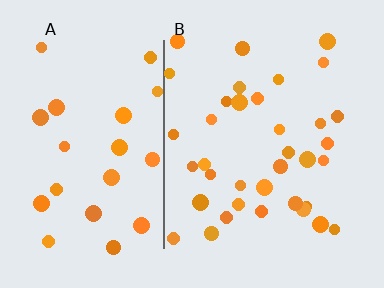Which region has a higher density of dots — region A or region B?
B (the right).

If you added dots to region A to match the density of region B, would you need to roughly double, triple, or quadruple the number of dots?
Approximately double.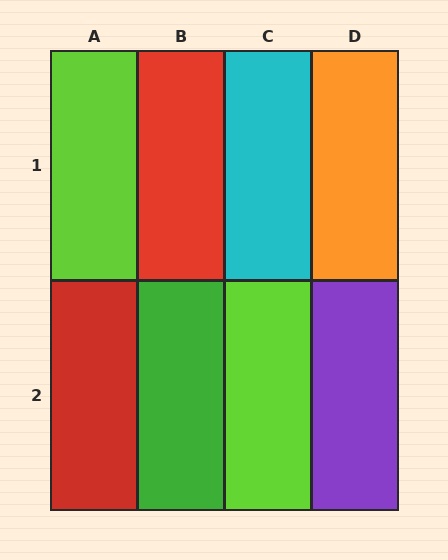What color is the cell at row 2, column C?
Lime.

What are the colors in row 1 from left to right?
Lime, red, cyan, orange.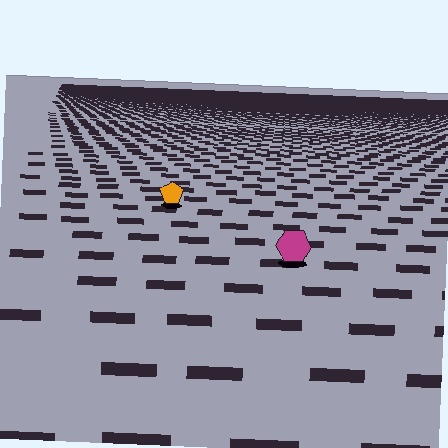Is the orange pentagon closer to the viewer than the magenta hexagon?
No. The magenta hexagon is closer — you can tell from the texture gradient: the ground texture is coarser near it.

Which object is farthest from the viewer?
The orange pentagon is farthest from the viewer. It appears smaller and the ground texture around it is denser.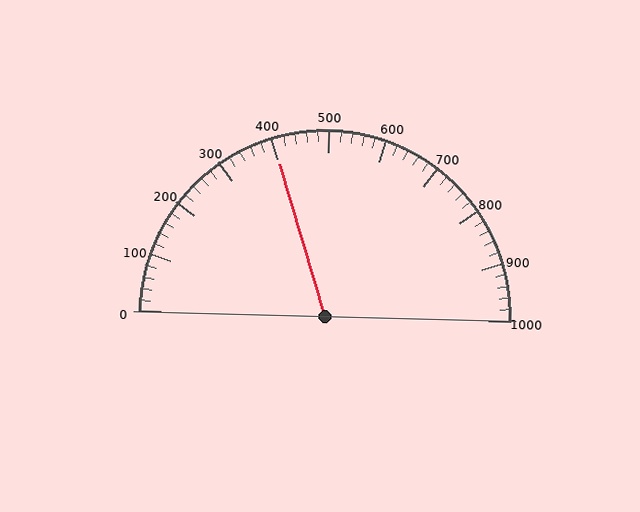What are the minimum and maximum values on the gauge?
The gauge ranges from 0 to 1000.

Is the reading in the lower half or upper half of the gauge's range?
The reading is in the lower half of the range (0 to 1000).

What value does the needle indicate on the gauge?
The needle indicates approximately 400.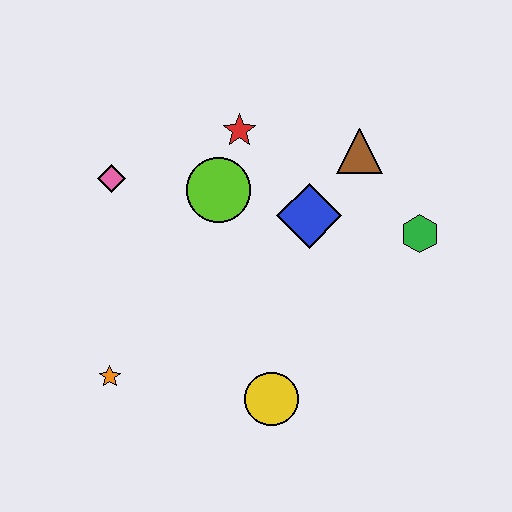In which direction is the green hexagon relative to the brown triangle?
The green hexagon is below the brown triangle.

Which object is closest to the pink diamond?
The lime circle is closest to the pink diamond.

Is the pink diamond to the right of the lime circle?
No